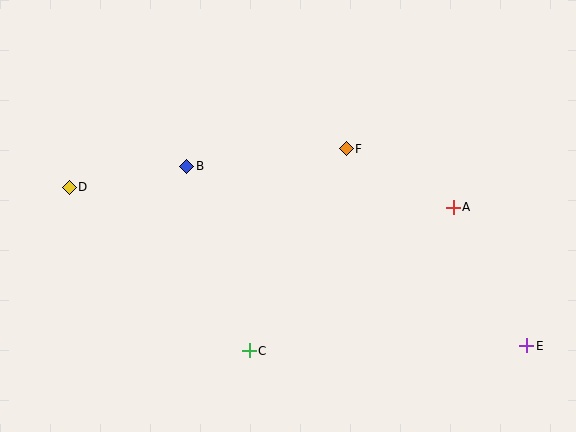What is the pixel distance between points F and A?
The distance between F and A is 122 pixels.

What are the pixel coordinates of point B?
Point B is at (187, 166).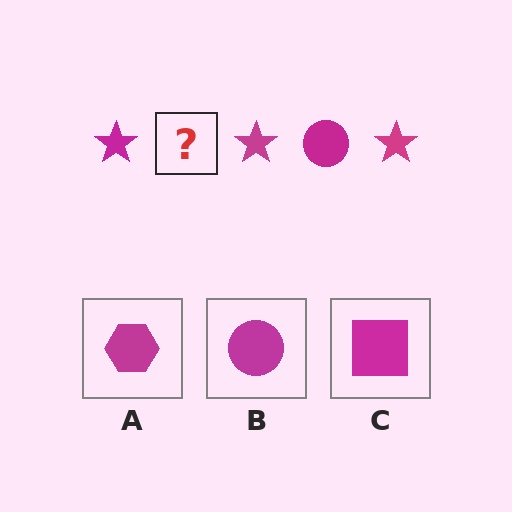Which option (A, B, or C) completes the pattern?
B.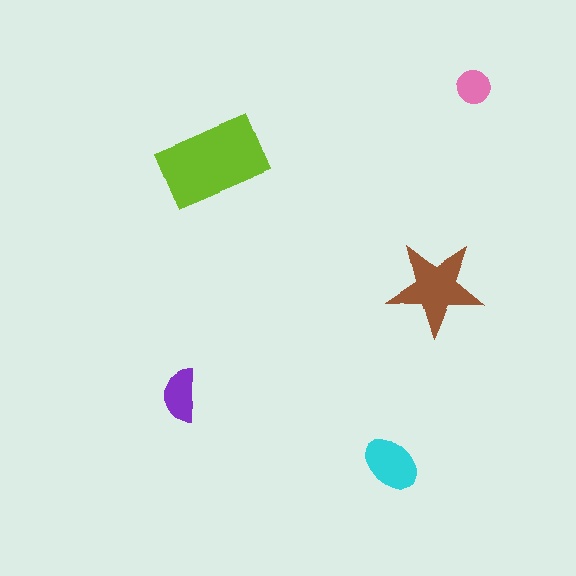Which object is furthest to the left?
The purple semicircle is leftmost.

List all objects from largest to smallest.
The lime rectangle, the brown star, the cyan ellipse, the purple semicircle, the pink circle.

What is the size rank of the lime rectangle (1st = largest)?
1st.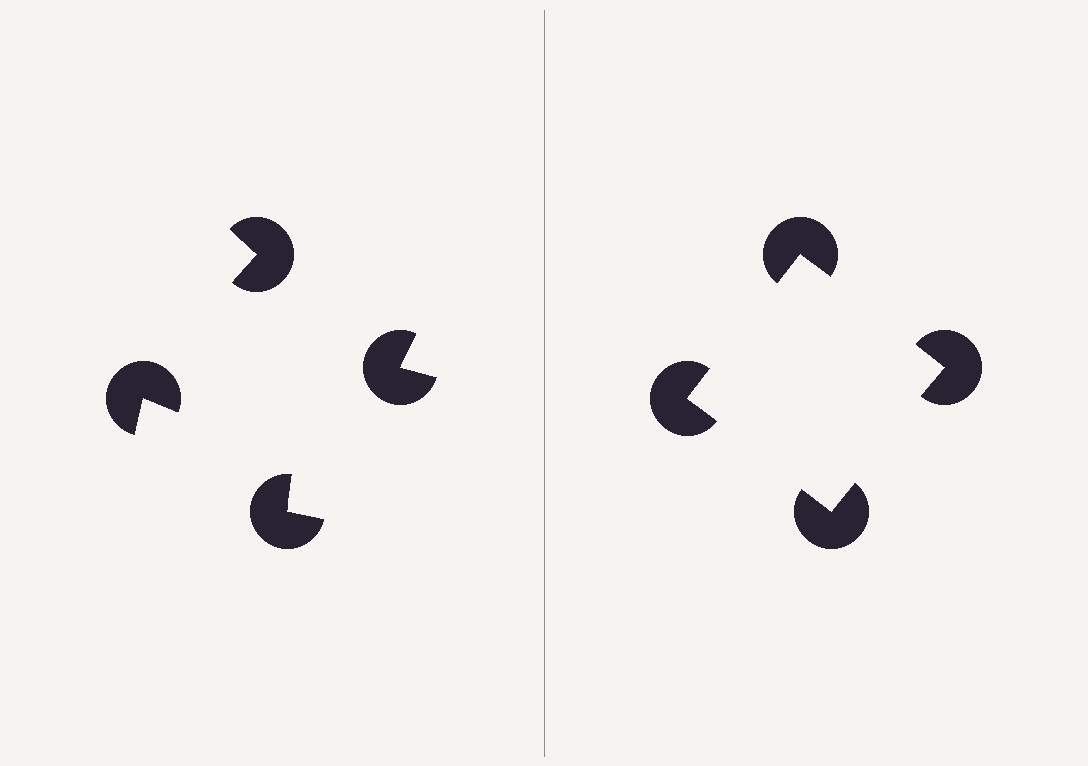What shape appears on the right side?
An illusory square.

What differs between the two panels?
The pac-man discs are positioned identically on both sides; only the wedge orientations differ. On the right they align to a square; on the left they are misaligned.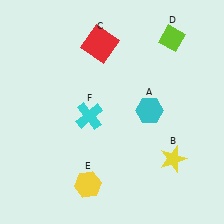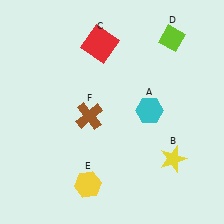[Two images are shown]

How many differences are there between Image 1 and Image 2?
There is 1 difference between the two images.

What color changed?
The cross (F) changed from cyan in Image 1 to brown in Image 2.